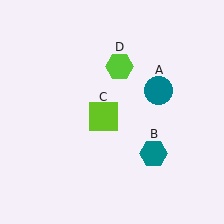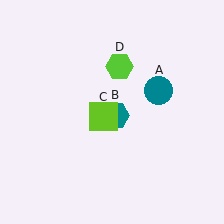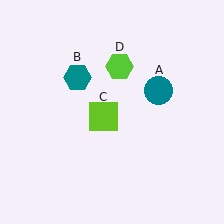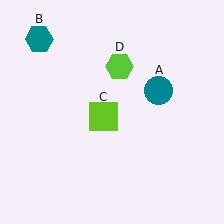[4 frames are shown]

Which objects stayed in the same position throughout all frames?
Teal circle (object A) and lime square (object C) and lime hexagon (object D) remained stationary.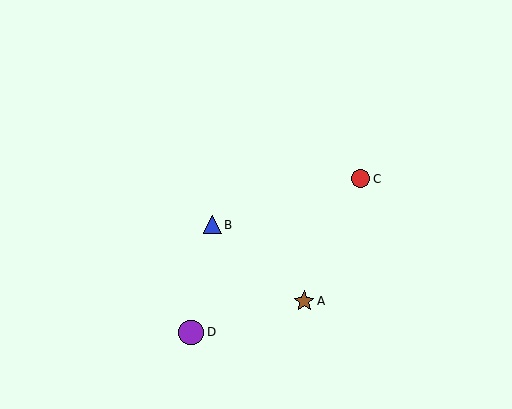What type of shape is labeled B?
Shape B is a blue triangle.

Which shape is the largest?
The purple circle (labeled D) is the largest.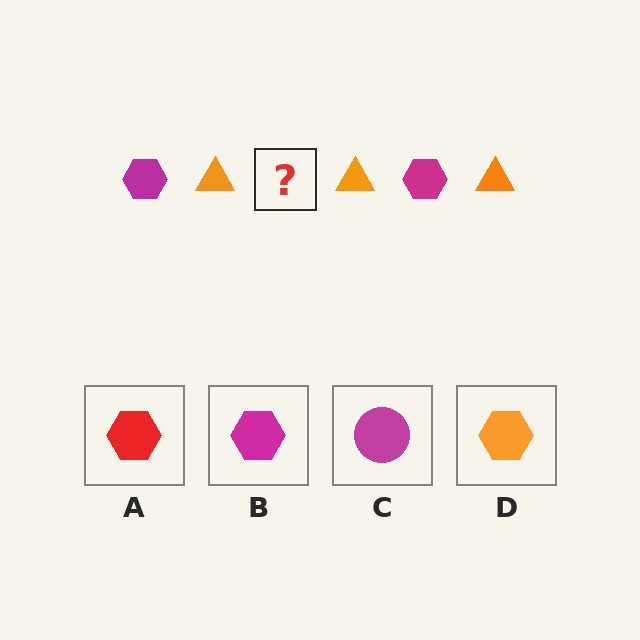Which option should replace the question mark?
Option B.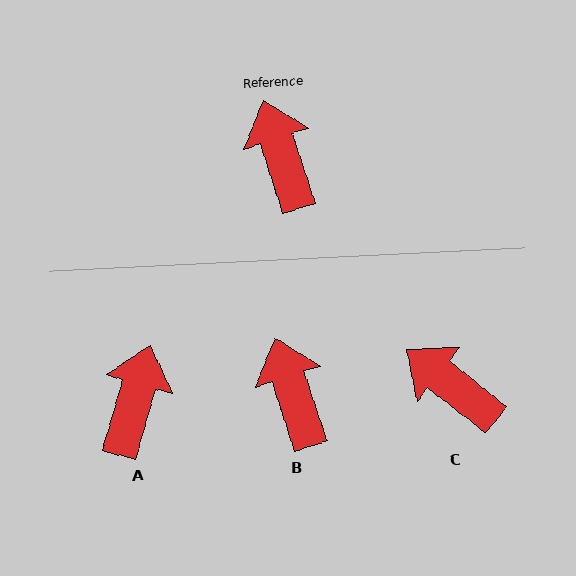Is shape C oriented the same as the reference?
No, it is off by about 34 degrees.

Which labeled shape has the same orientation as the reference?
B.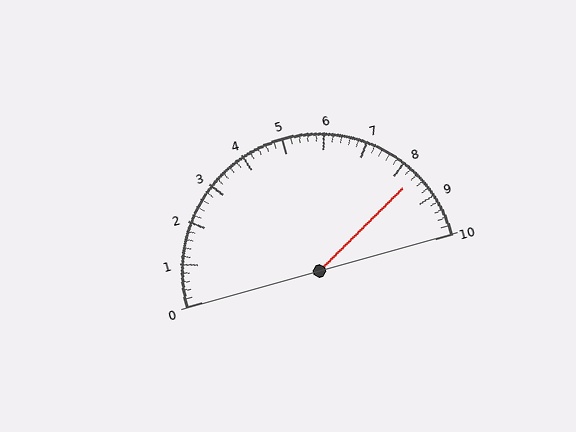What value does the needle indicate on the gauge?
The needle indicates approximately 8.4.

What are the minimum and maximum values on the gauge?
The gauge ranges from 0 to 10.